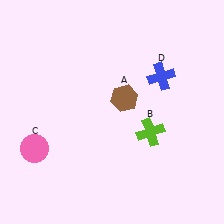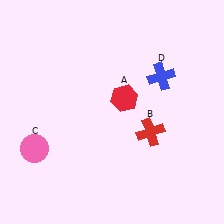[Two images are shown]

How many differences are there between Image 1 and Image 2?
There are 2 differences between the two images.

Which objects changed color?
A changed from brown to red. B changed from lime to red.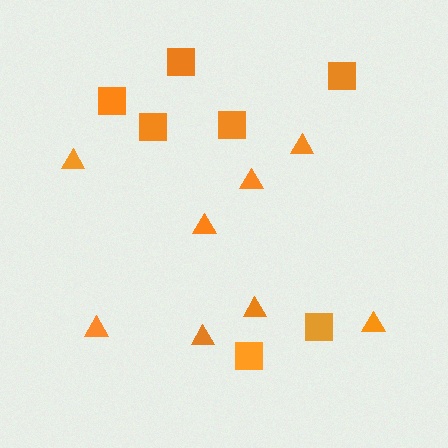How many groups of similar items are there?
There are 2 groups: one group of triangles (8) and one group of squares (7).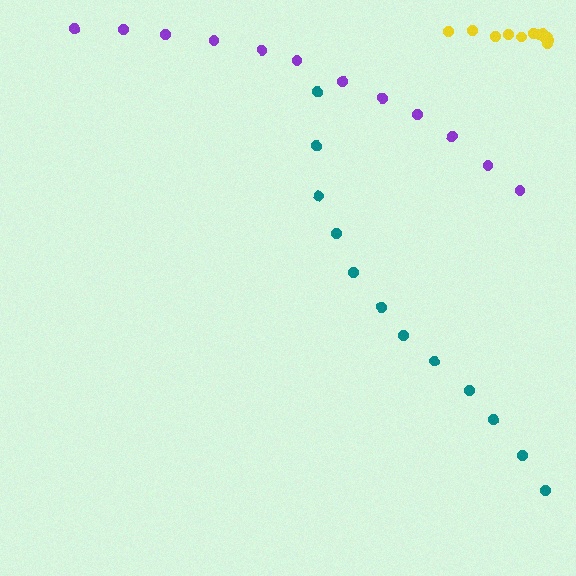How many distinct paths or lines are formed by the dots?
There are 3 distinct paths.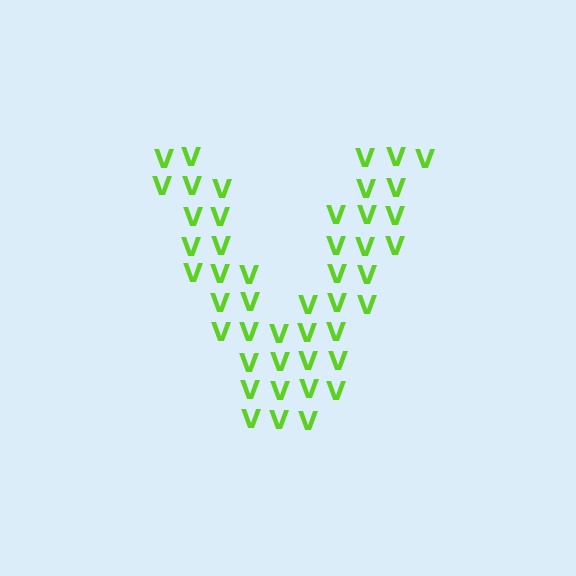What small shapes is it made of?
It is made of small letter V's.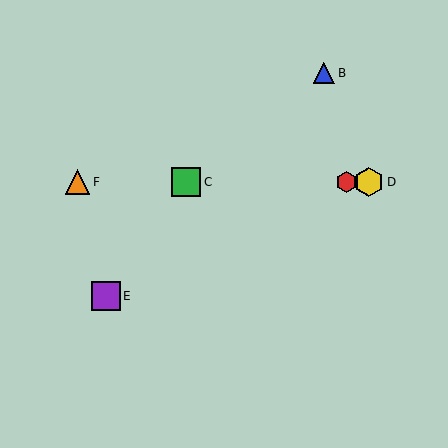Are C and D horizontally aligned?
Yes, both are at y≈182.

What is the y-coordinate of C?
Object C is at y≈182.